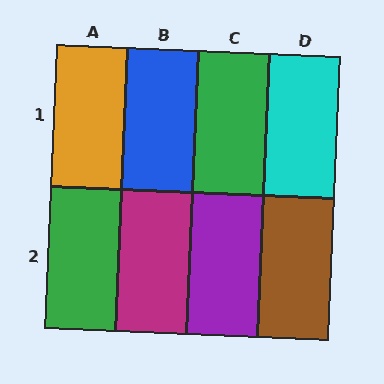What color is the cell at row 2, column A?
Green.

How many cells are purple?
1 cell is purple.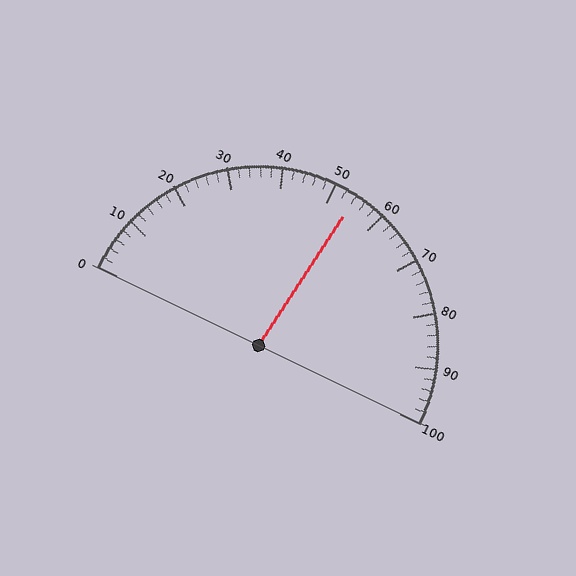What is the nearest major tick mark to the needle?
The nearest major tick mark is 50.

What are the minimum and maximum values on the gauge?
The gauge ranges from 0 to 100.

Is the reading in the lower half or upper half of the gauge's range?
The reading is in the upper half of the range (0 to 100).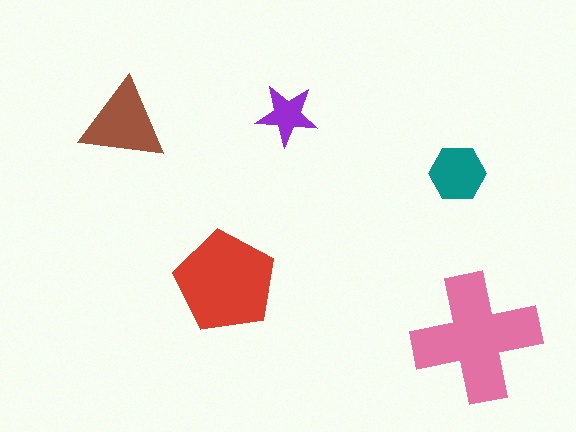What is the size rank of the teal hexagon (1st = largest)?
4th.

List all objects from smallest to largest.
The purple star, the teal hexagon, the brown triangle, the red pentagon, the pink cross.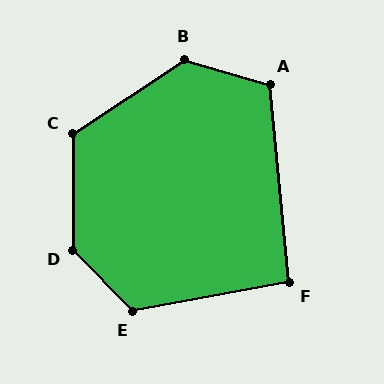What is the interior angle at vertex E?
Approximately 124 degrees (obtuse).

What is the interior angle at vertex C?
Approximately 124 degrees (obtuse).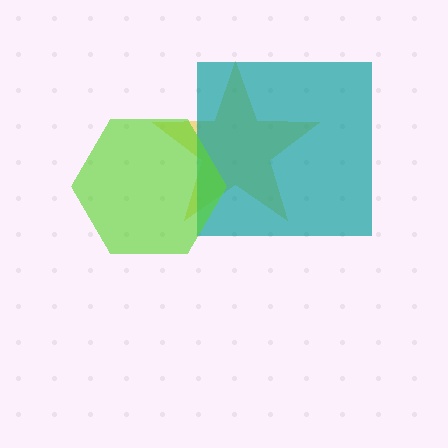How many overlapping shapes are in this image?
There are 3 overlapping shapes in the image.